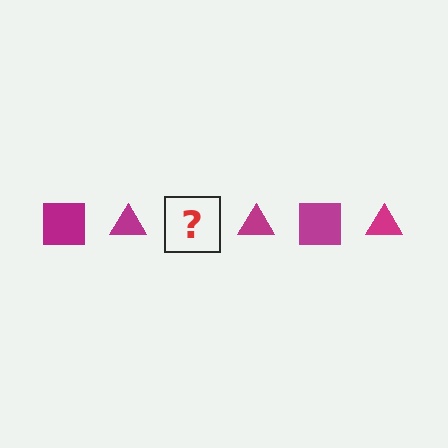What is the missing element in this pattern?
The missing element is a magenta square.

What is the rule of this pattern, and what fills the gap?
The rule is that the pattern cycles through square, triangle shapes in magenta. The gap should be filled with a magenta square.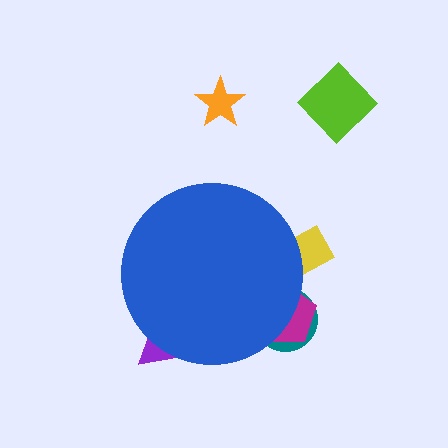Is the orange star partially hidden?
No, the orange star is fully visible.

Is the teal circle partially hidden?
Yes, the teal circle is partially hidden behind the blue circle.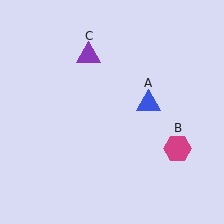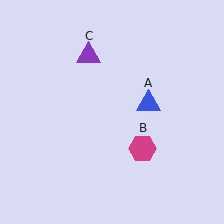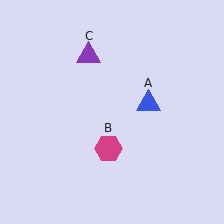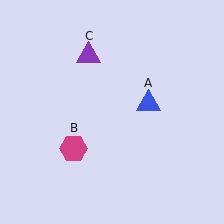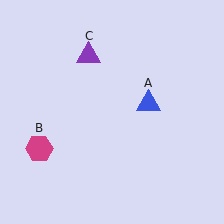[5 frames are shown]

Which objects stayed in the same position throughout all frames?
Blue triangle (object A) and purple triangle (object C) remained stationary.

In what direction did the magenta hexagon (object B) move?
The magenta hexagon (object B) moved left.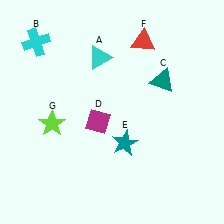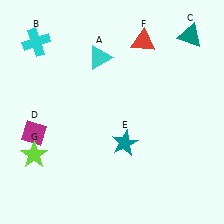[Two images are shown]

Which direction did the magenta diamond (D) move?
The magenta diamond (D) moved left.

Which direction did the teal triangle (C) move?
The teal triangle (C) moved up.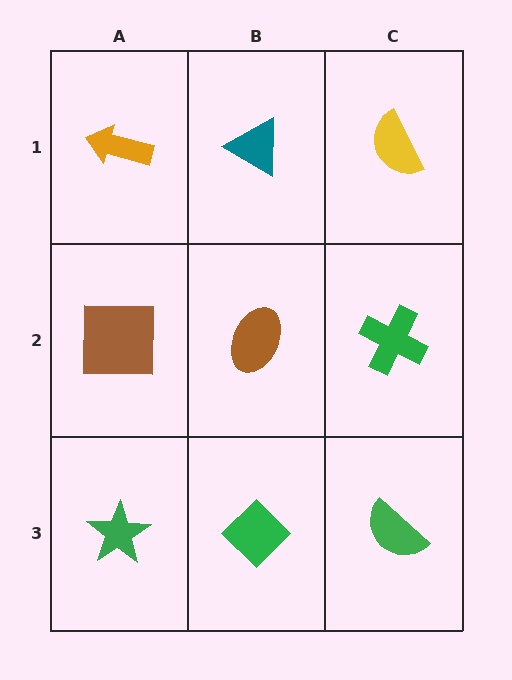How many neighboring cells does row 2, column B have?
4.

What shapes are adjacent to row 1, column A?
A brown square (row 2, column A), a teal triangle (row 1, column B).